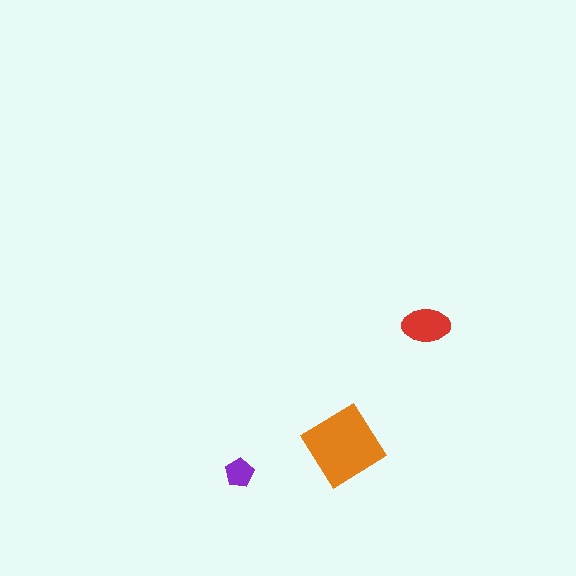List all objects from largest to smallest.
The orange diamond, the red ellipse, the purple pentagon.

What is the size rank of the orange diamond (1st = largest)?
1st.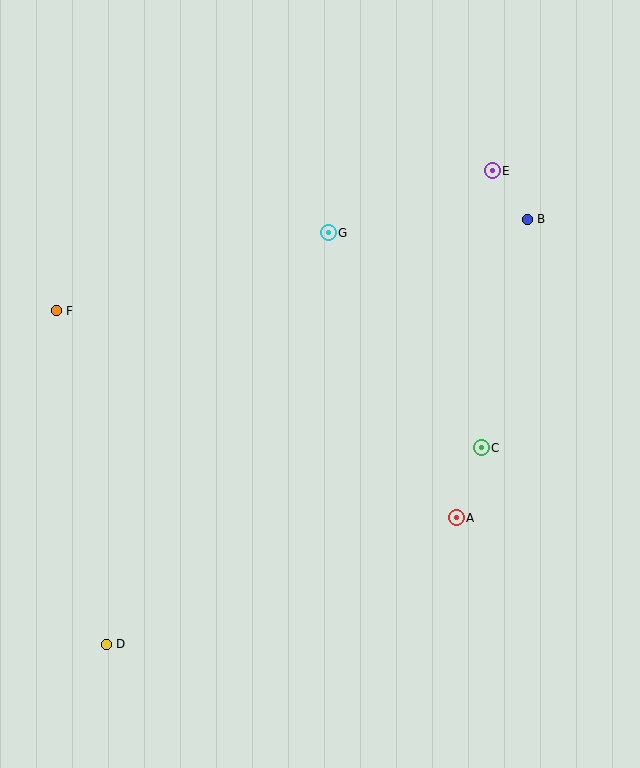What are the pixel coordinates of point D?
Point D is at (106, 644).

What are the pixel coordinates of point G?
Point G is at (328, 233).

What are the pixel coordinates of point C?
Point C is at (481, 448).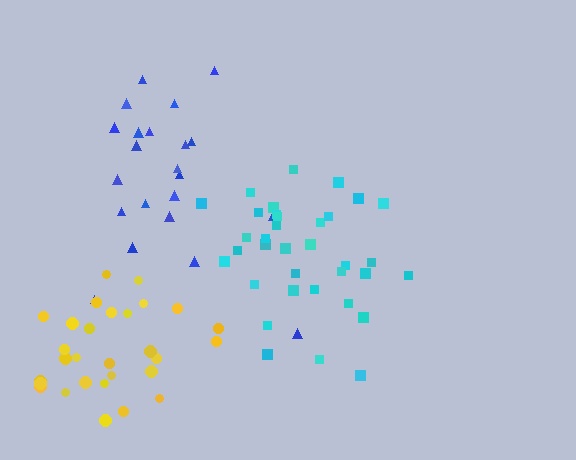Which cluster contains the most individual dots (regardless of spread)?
Cyan (35).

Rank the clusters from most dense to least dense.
cyan, yellow, blue.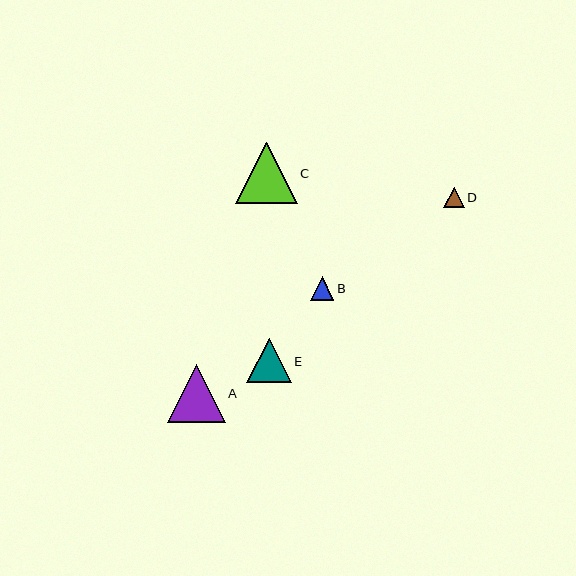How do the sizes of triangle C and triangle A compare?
Triangle C and triangle A are approximately the same size.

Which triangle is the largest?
Triangle C is the largest with a size of approximately 61 pixels.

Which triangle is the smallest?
Triangle D is the smallest with a size of approximately 21 pixels.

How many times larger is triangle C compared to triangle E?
Triangle C is approximately 1.4 times the size of triangle E.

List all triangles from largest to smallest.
From largest to smallest: C, A, E, B, D.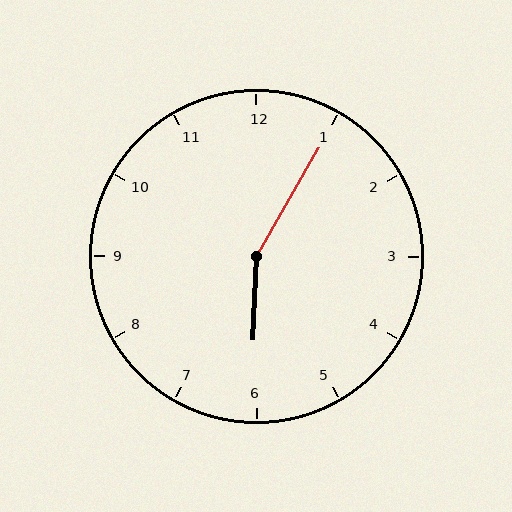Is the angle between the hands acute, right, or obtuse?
It is obtuse.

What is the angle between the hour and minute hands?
Approximately 152 degrees.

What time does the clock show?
6:05.